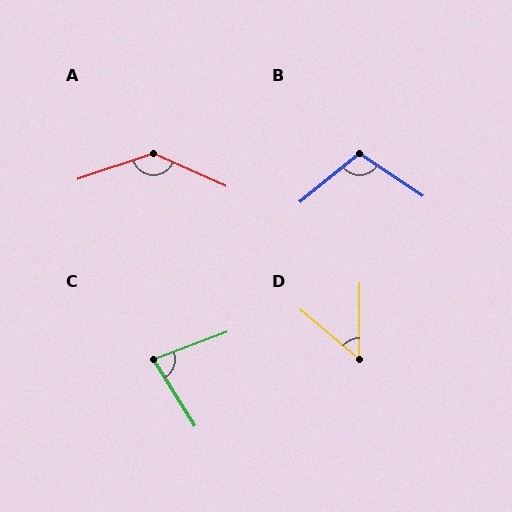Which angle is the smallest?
D, at approximately 50 degrees.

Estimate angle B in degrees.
Approximately 108 degrees.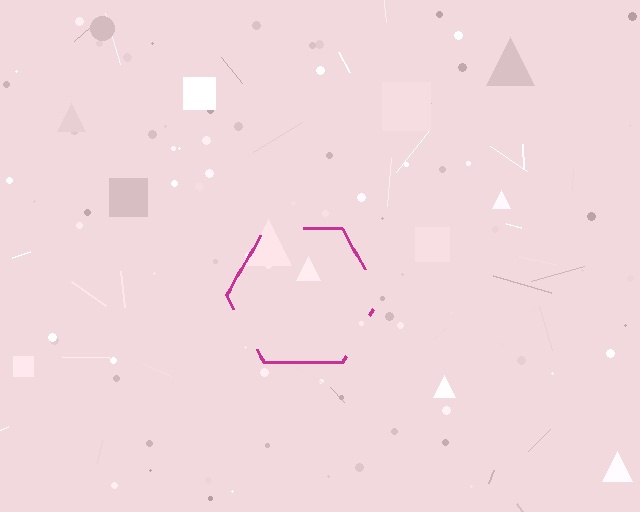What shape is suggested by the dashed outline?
The dashed outline suggests a hexagon.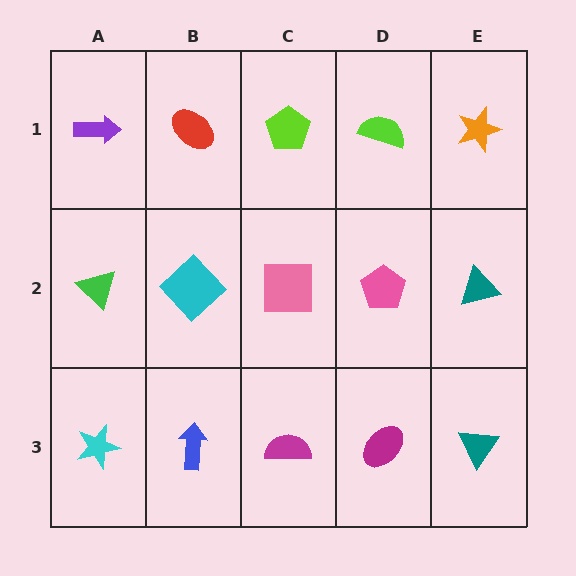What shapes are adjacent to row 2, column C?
A lime pentagon (row 1, column C), a magenta semicircle (row 3, column C), a cyan diamond (row 2, column B), a pink pentagon (row 2, column D).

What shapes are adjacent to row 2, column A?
A purple arrow (row 1, column A), a cyan star (row 3, column A), a cyan diamond (row 2, column B).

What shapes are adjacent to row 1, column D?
A pink pentagon (row 2, column D), a lime pentagon (row 1, column C), an orange star (row 1, column E).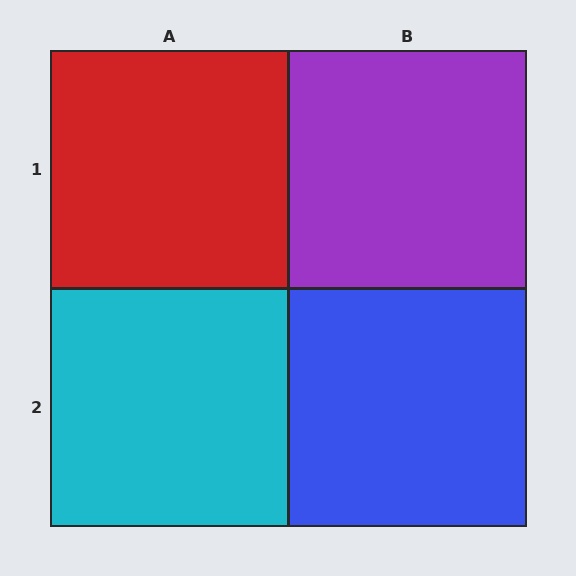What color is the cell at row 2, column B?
Blue.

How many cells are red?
1 cell is red.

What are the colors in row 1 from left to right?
Red, purple.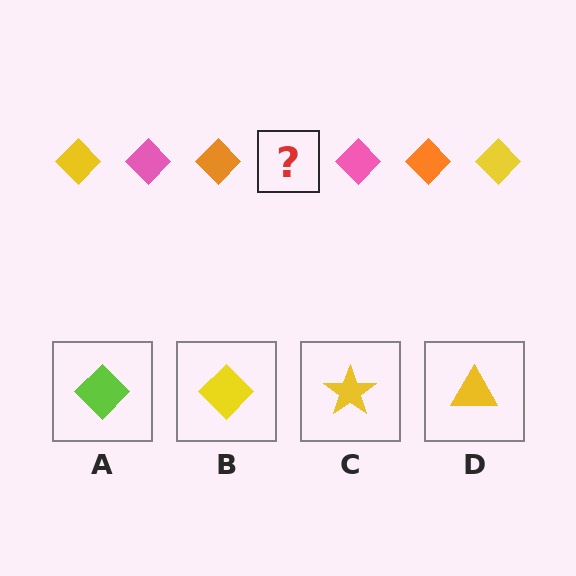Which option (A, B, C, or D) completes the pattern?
B.